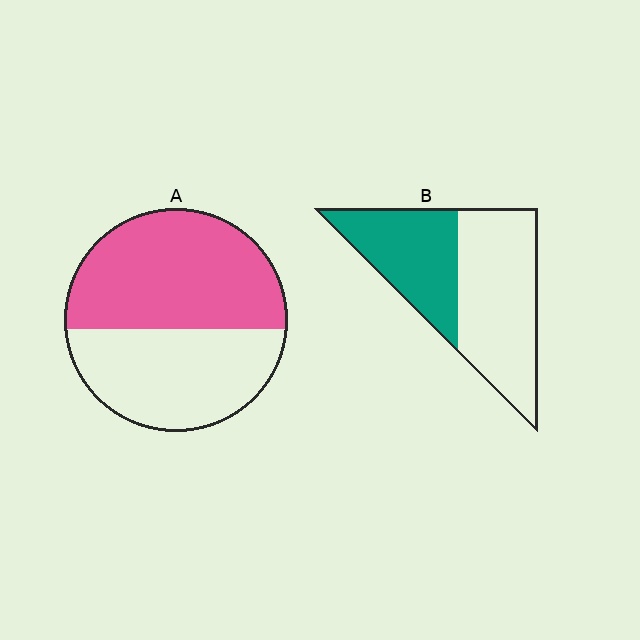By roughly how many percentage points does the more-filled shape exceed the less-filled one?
By roughly 15 percentage points (A over B).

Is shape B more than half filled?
No.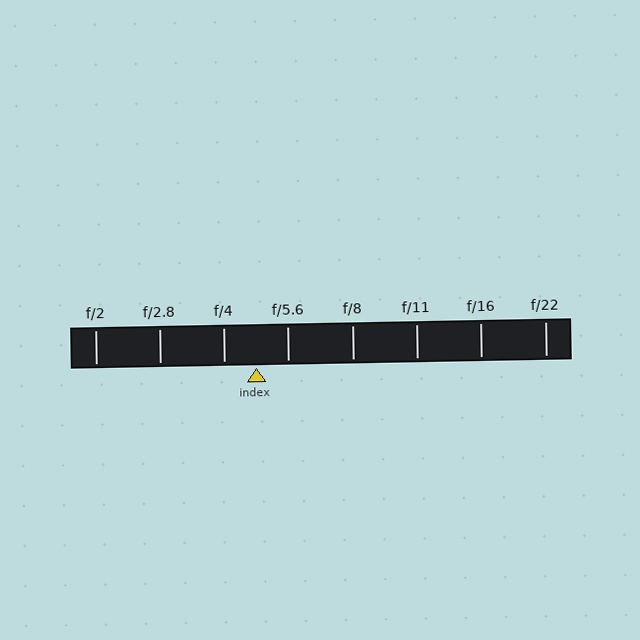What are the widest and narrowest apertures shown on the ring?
The widest aperture shown is f/2 and the narrowest is f/22.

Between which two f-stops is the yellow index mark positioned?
The index mark is between f/4 and f/5.6.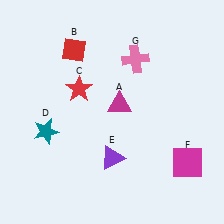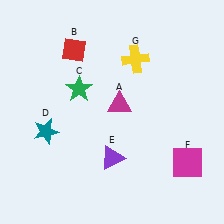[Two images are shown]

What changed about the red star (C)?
In Image 1, C is red. In Image 2, it changed to green.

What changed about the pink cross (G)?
In Image 1, G is pink. In Image 2, it changed to yellow.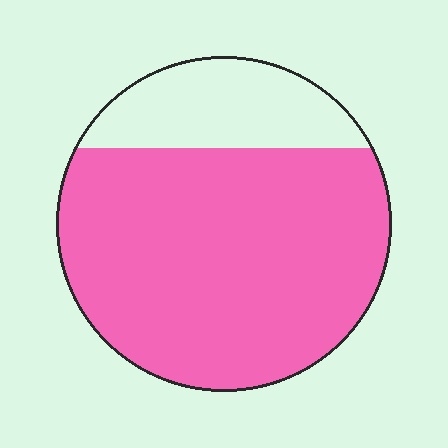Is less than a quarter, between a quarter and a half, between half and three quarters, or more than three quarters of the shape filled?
More than three quarters.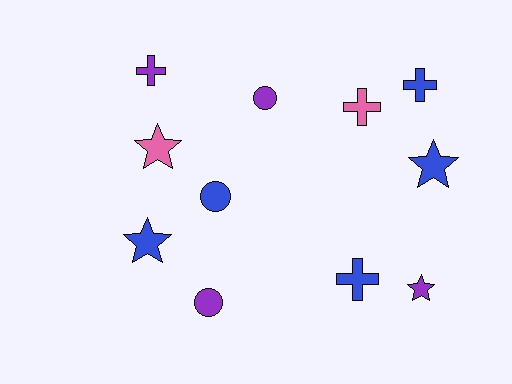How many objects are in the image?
There are 11 objects.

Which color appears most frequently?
Blue, with 5 objects.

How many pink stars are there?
There is 1 pink star.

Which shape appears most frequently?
Star, with 4 objects.